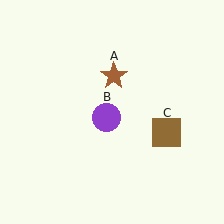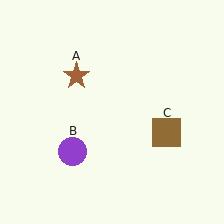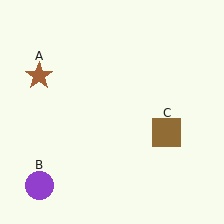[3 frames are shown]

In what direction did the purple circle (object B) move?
The purple circle (object B) moved down and to the left.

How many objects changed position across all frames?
2 objects changed position: brown star (object A), purple circle (object B).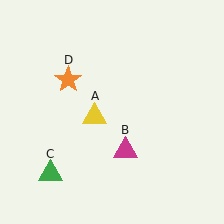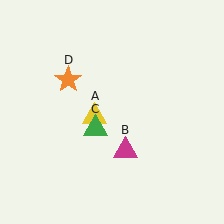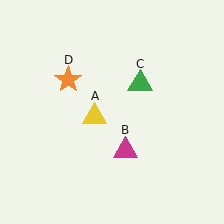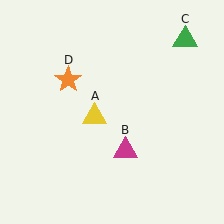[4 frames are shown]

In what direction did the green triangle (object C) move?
The green triangle (object C) moved up and to the right.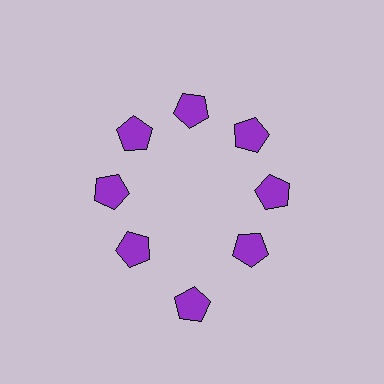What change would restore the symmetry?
The symmetry would be restored by moving it inward, back onto the ring so that all 8 pentagons sit at equal angles and equal distance from the center.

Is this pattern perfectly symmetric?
No. The 8 purple pentagons are arranged in a ring, but one element near the 6 o'clock position is pushed outward from the center, breaking the 8-fold rotational symmetry.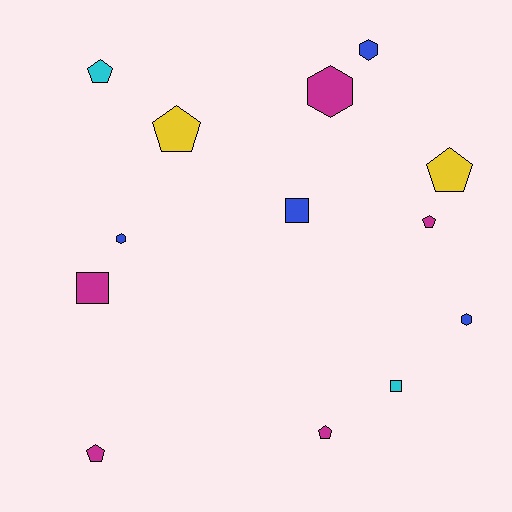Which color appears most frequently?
Magenta, with 5 objects.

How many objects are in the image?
There are 13 objects.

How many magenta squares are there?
There is 1 magenta square.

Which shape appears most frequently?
Pentagon, with 6 objects.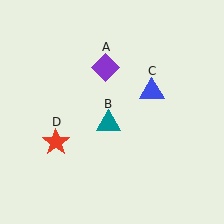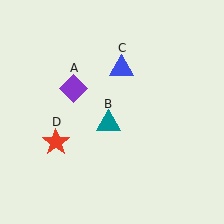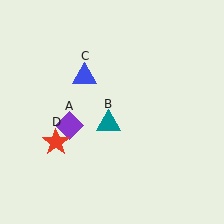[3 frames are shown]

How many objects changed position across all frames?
2 objects changed position: purple diamond (object A), blue triangle (object C).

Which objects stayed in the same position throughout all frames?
Teal triangle (object B) and red star (object D) remained stationary.